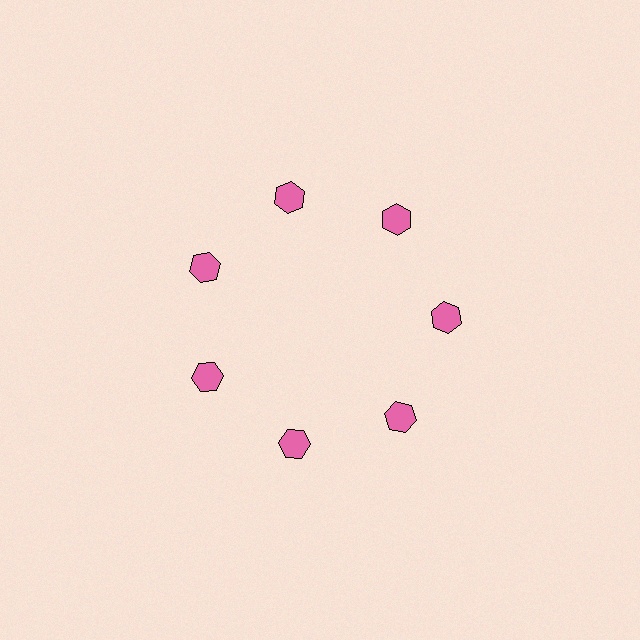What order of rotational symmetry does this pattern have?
This pattern has 7-fold rotational symmetry.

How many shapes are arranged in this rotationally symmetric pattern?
There are 7 shapes, arranged in 7 groups of 1.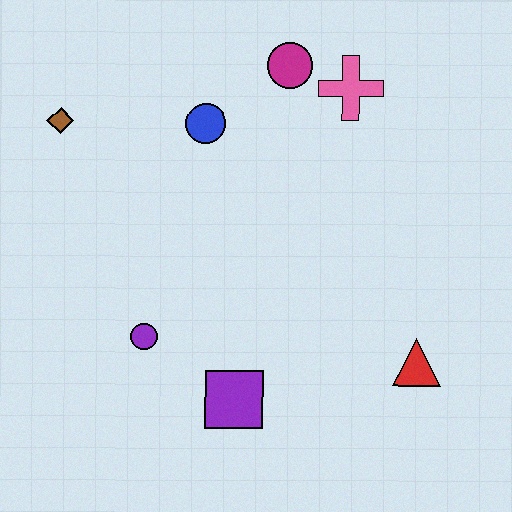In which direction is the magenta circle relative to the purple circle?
The magenta circle is above the purple circle.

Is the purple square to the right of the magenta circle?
No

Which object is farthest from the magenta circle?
The purple square is farthest from the magenta circle.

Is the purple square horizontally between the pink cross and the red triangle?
No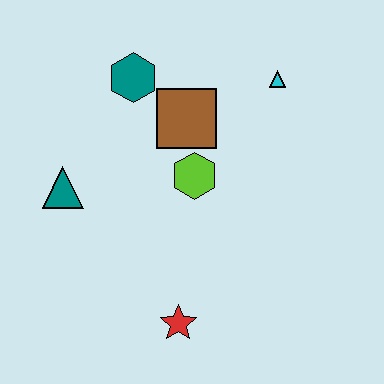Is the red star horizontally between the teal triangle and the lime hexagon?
Yes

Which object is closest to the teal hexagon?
The brown square is closest to the teal hexagon.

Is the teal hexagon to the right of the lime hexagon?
No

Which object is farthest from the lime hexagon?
The red star is farthest from the lime hexagon.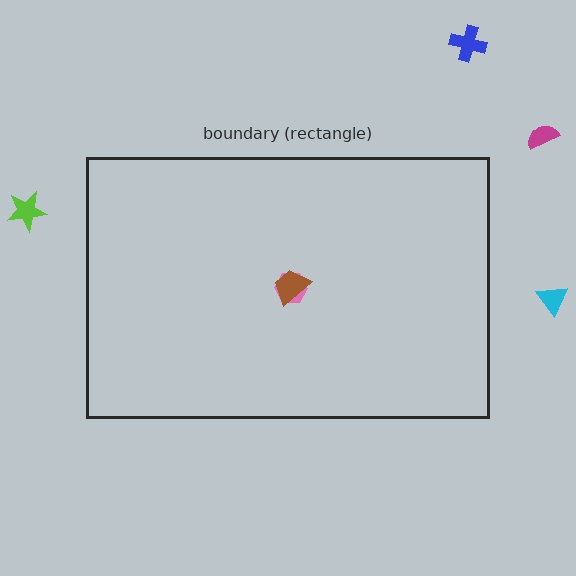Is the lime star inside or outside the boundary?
Outside.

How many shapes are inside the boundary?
2 inside, 4 outside.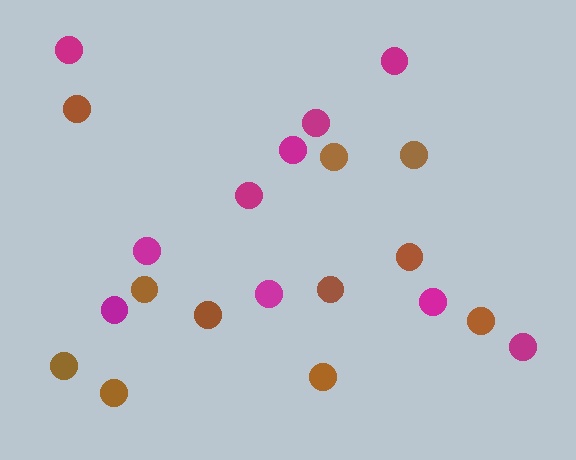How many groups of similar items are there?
There are 2 groups: one group of magenta circles (10) and one group of brown circles (11).